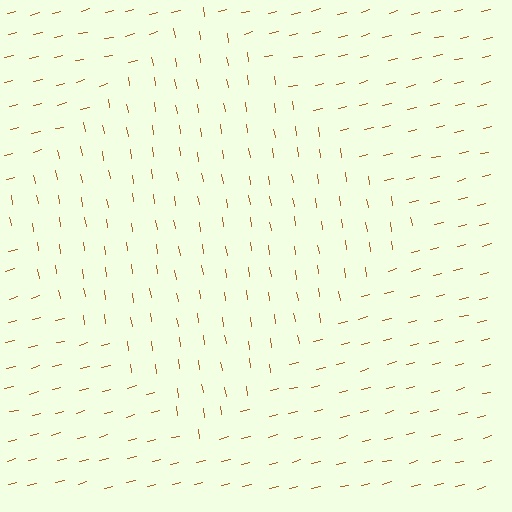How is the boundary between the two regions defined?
The boundary is defined purely by a change in line orientation (approximately 86 degrees difference). All lines are the same color and thickness.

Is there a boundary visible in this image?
Yes, there is a texture boundary formed by a change in line orientation.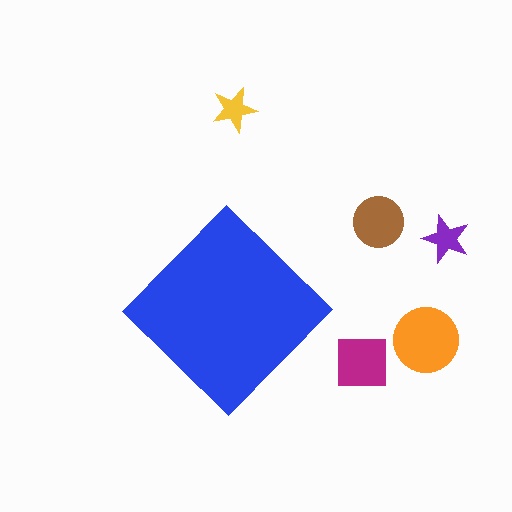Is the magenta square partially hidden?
No, the magenta square is fully visible.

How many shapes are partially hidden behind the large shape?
0 shapes are partially hidden.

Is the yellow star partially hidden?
No, the yellow star is fully visible.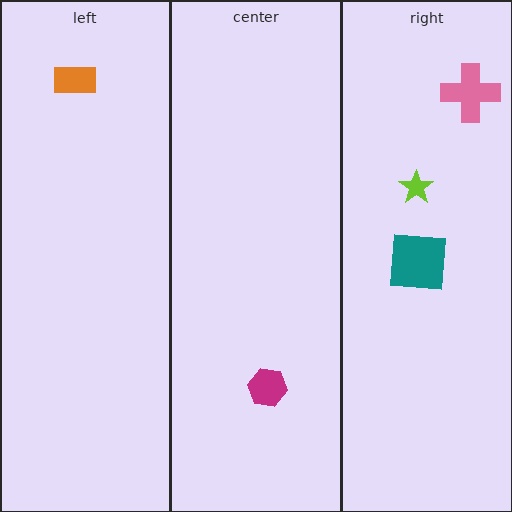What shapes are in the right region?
The teal square, the pink cross, the lime star.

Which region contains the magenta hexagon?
The center region.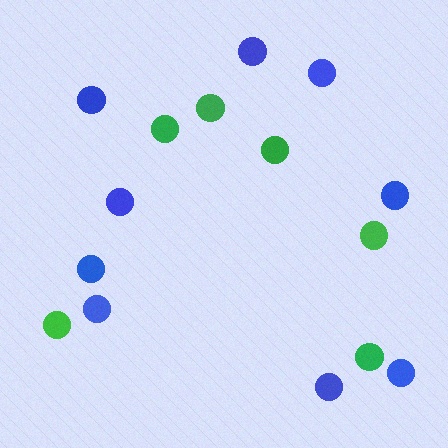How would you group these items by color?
There are 2 groups: one group of blue circles (9) and one group of green circles (6).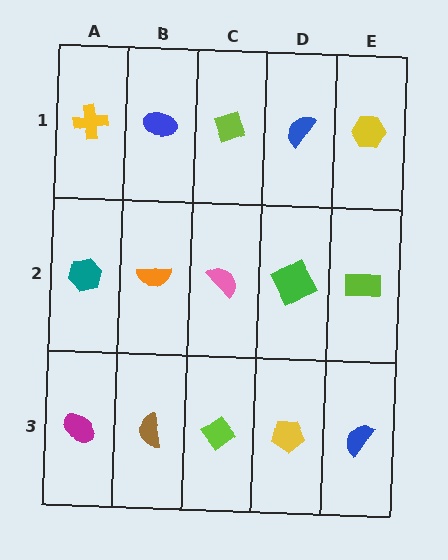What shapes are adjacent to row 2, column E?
A yellow hexagon (row 1, column E), a blue semicircle (row 3, column E), a green square (row 2, column D).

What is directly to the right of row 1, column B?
A lime diamond.